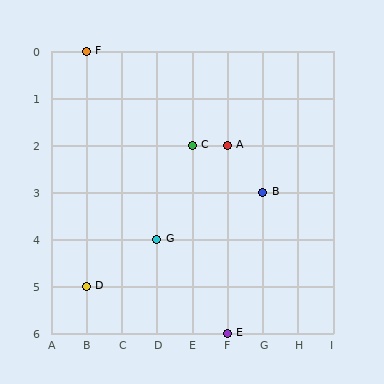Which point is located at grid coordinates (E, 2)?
Point C is at (E, 2).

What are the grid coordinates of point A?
Point A is at grid coordinates (F, 2).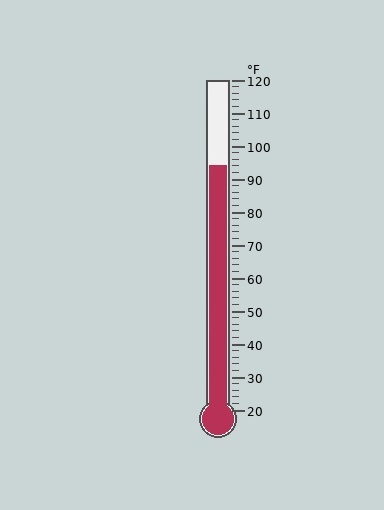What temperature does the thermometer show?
The thermometer shows approximately 94°F.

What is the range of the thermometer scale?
The thermometer scale ranges from 20°F to 120°F.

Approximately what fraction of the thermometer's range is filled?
The thermometer is filled to approximately 75% of its range.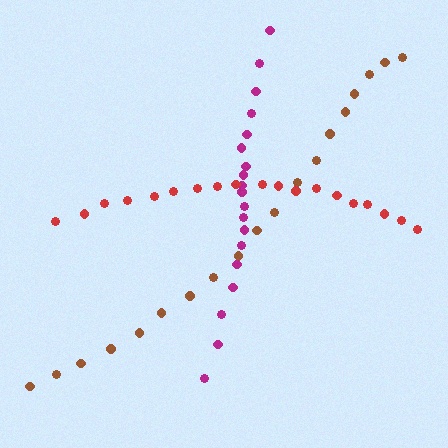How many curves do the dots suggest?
There are 3 distinct paths.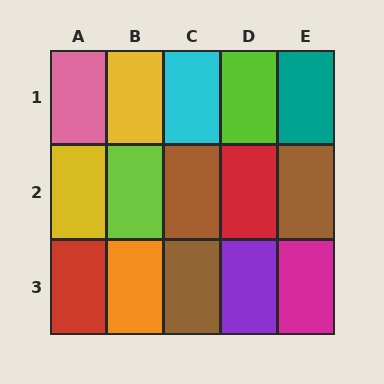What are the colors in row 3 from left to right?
Red, orange, brown, purple, magenta.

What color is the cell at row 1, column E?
Teal.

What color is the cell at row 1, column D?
Lime.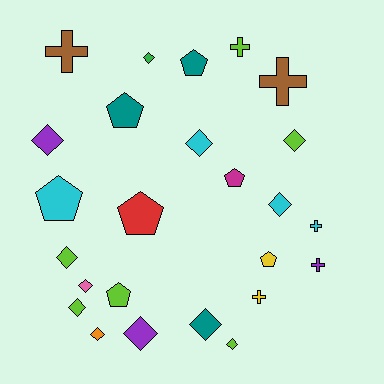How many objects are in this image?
There are 25 objects.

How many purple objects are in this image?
There are 3 purple objects.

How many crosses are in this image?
There are 6 crosses.